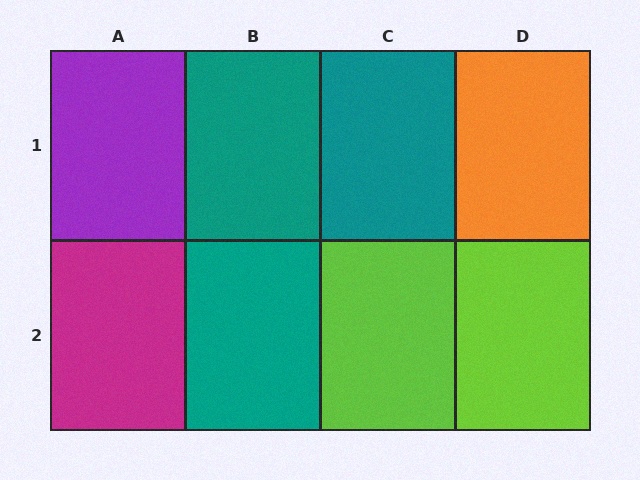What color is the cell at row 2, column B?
Teal.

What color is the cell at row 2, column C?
Lime.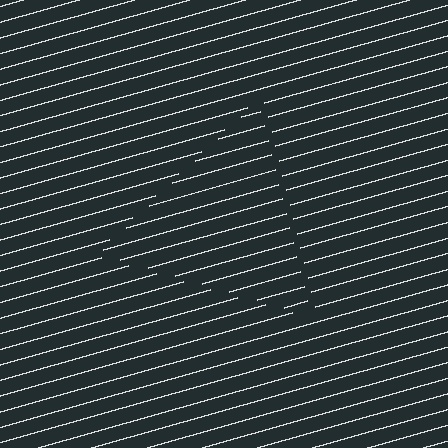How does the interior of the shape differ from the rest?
The interior of the shape contains the same grating, shifted by half a period — the contour is defined by the phase discontinuity where line-ends from the inner and outer gratings abut.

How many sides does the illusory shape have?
3 sides — the line-ends trace a triangle.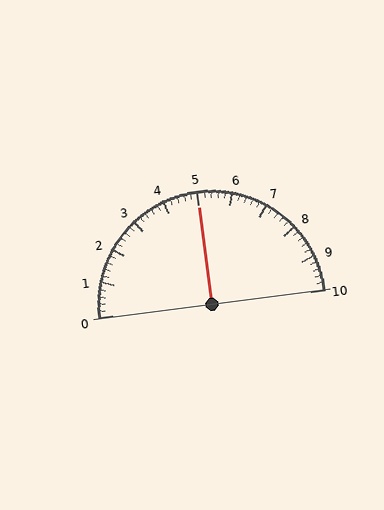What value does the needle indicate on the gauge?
The needle indicates approximately 5.0.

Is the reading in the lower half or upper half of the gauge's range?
The reading is in the upper half of the range (0 to 10).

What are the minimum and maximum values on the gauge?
The gauge ranges from 0 to 10.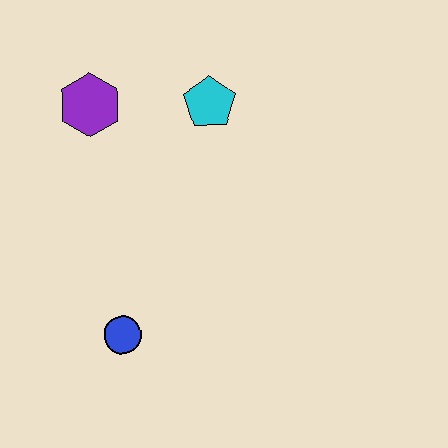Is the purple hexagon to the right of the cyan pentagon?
No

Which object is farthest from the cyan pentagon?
The blue circle is farthest from the cyan pentagon.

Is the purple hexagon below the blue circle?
No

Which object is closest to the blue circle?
The purple hexagon is closest to the blue circle.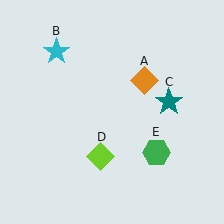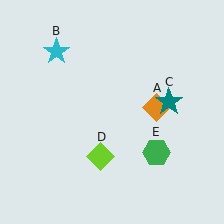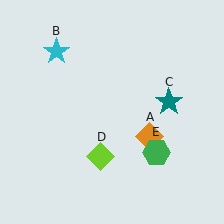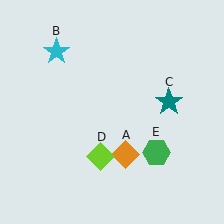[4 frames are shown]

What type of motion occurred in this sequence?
The orange diamond (object A) rotated clockwise around the center of the scene.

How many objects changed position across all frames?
1 object changed position: orange diamond (object A).